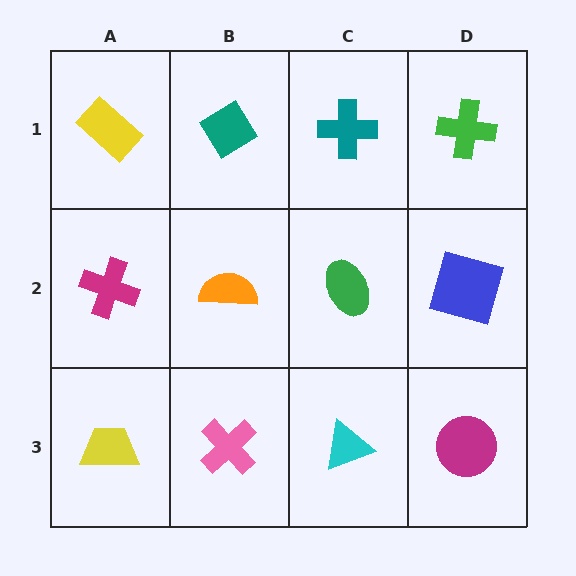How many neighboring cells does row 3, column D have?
2.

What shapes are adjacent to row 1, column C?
A green ellipse (row 2, column C), a teal diamond (row 1, column B), a green cross (row 1, column D).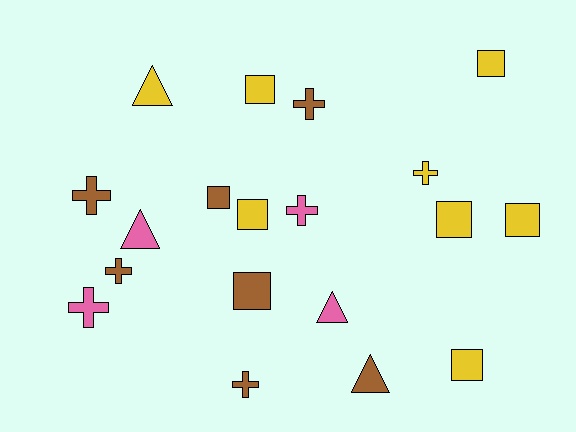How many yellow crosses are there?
There is 1 yellow cross.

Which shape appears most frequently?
Square, with 8 objects.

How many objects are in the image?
There are 19 objects.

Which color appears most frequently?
Yellow, with 8 objects.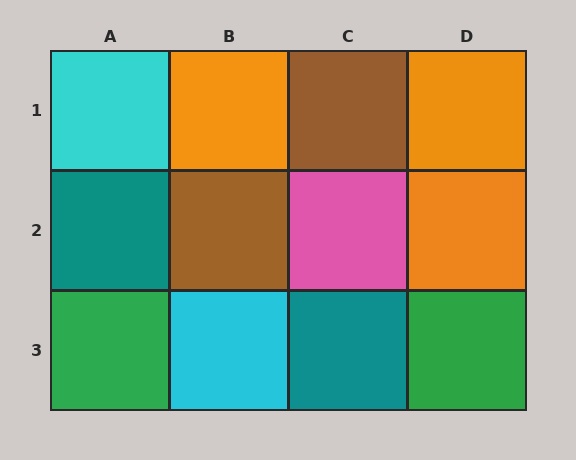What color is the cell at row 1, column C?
Brown.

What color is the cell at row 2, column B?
Brown.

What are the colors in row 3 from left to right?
Green, cyan, teal, green.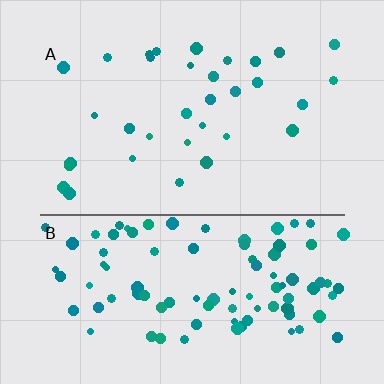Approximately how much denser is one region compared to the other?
Approximately 3.0× — region B over region A.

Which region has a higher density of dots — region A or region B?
B (the bottom).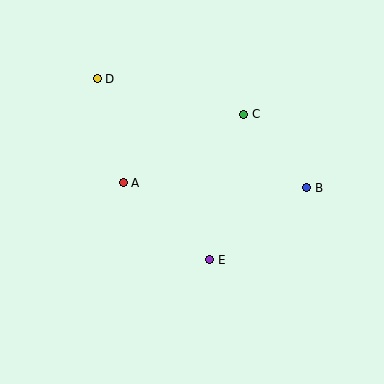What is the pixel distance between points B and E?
The distance between B and E is 121 pixels.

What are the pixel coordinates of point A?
Point A is at (123, 183).